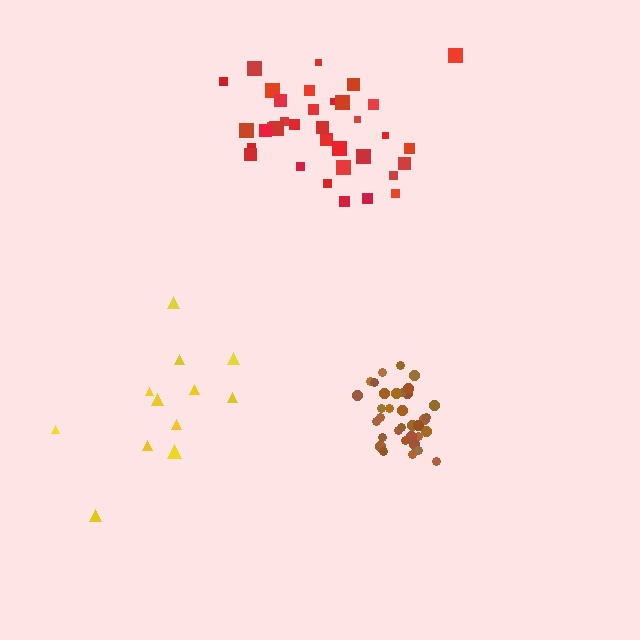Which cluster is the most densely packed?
Brown.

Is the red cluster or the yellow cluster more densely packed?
Red.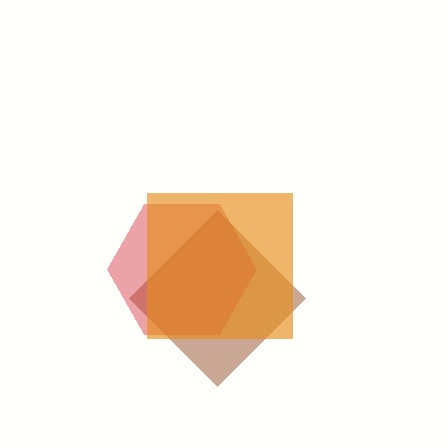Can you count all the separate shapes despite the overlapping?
Yes, there are 3 separate shapes.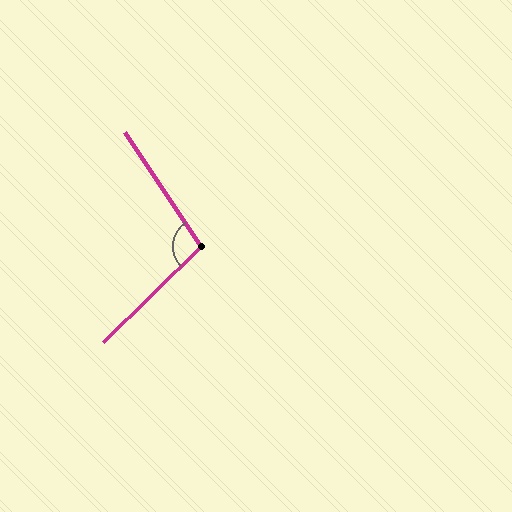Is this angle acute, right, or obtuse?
It is obtuse.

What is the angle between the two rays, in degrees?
Approximately 101 degrees.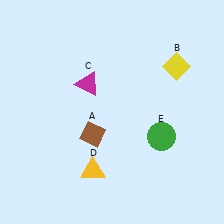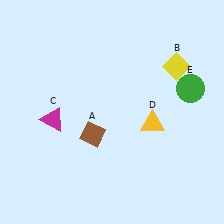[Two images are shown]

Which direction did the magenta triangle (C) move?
The magenta triangle (C) moved down.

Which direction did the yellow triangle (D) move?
The yellow triangle (D) moved right.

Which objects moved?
The objects that moved are: the magenta triangle (C), the yellow triangle (D), the green circle (E).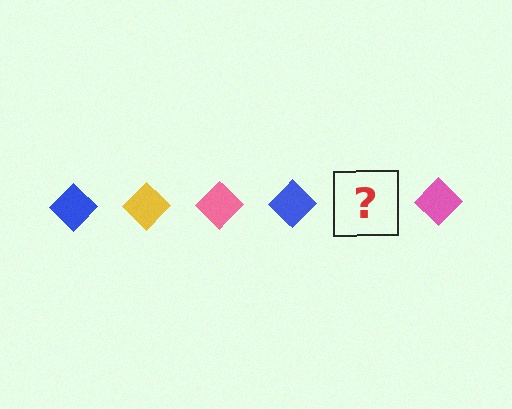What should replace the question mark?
The question mark should be replaced with a yellow diamond.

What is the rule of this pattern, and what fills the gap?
The rule is that the pattern cycles through blue, yellow, pink diamonds. The gap should be filled with a yellow diamond.